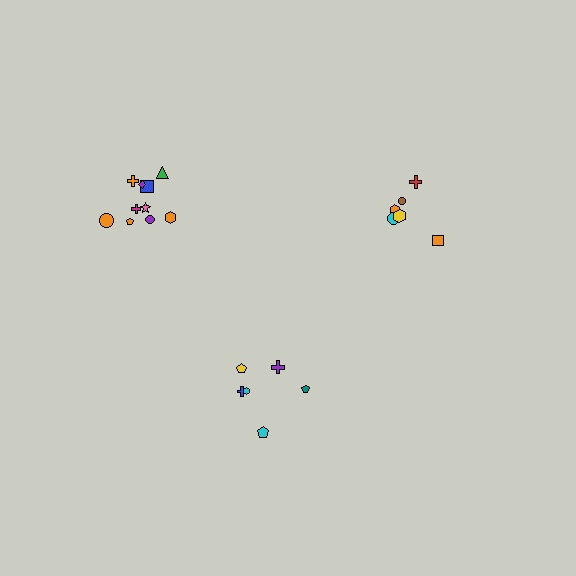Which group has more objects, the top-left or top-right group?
The top-left group.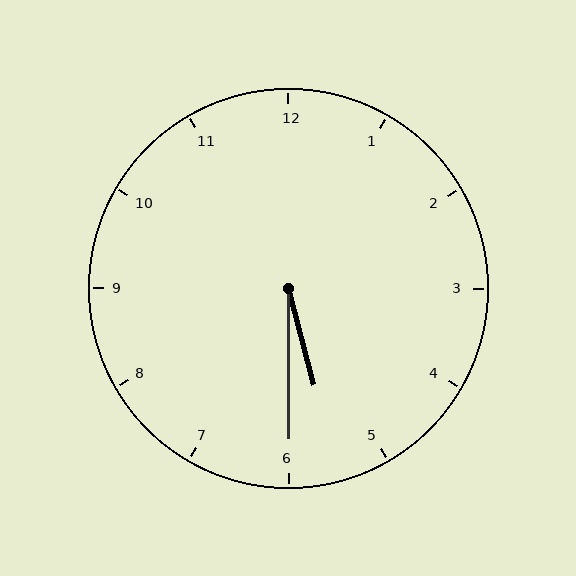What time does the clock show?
5:30.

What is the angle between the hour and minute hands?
Approximately 15 degrees.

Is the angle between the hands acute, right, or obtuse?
It is acute.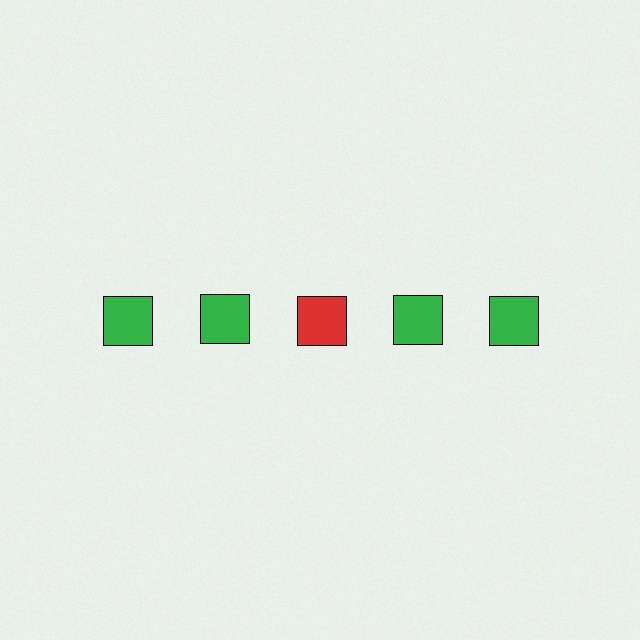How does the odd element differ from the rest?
It has a different color: red instead of green.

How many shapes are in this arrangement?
There are 5 shapes arranged in a grid pattern.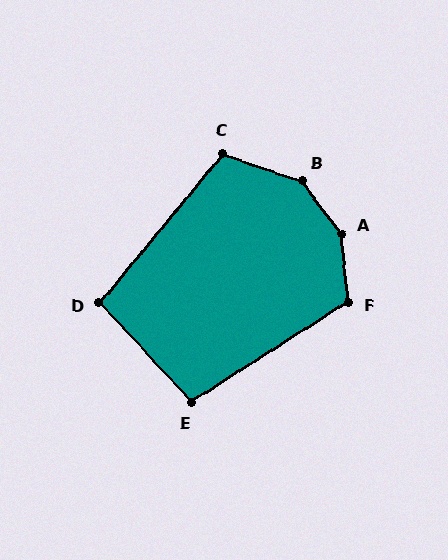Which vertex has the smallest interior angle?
D, at approximately 98 degrees.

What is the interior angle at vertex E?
Approximately 100 degrees (obtuse).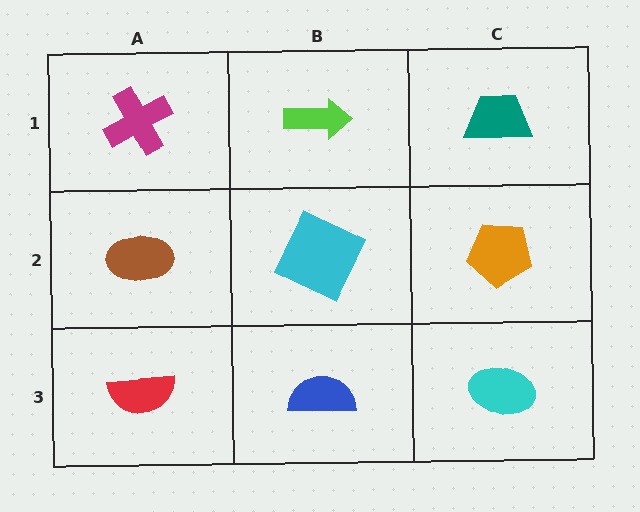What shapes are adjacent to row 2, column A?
A magenta cross (row 1, column A), a red semicircle (row 3, column A), a cyan square (row 2, column B).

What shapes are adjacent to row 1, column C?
An orange pentagon (row 2, column C), a lime arrow (row 1, column B).